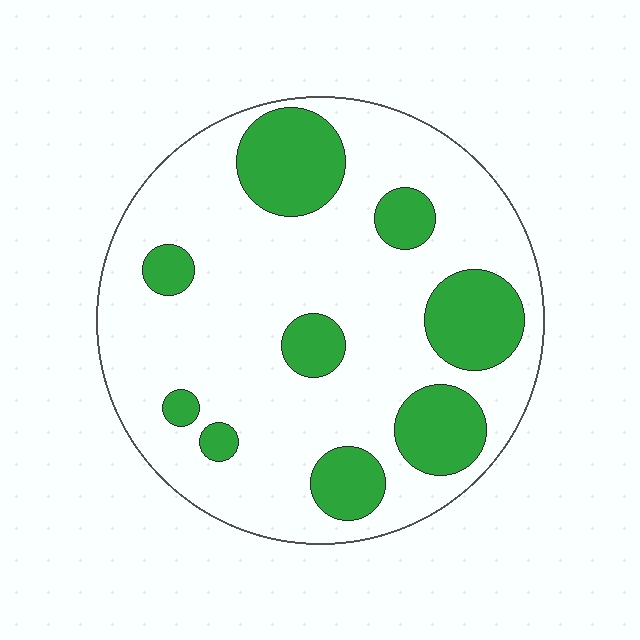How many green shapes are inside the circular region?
9.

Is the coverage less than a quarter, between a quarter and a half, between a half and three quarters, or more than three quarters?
Between a quarter and a half.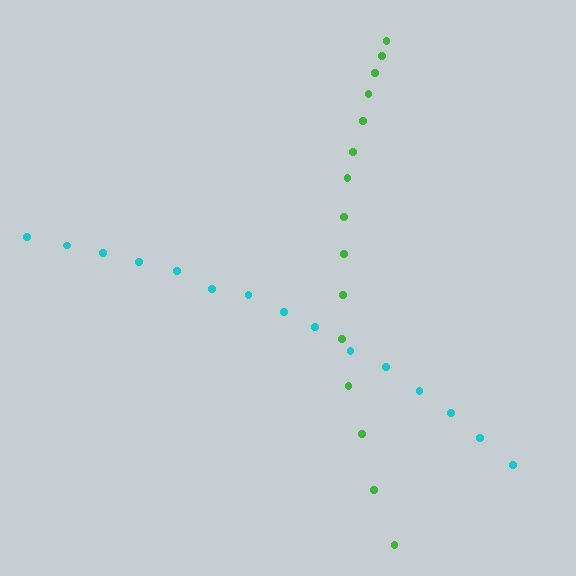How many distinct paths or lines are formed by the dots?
There are 2 distinct paths.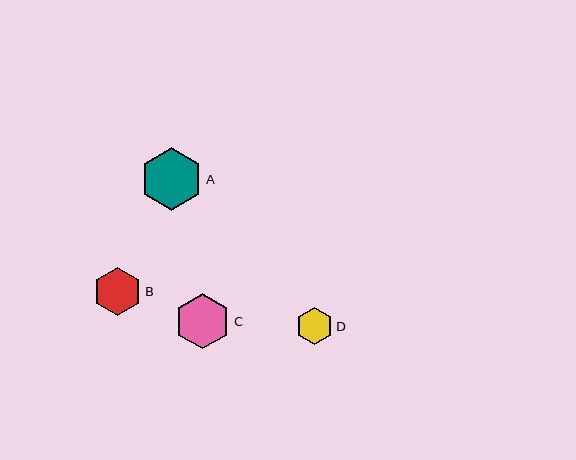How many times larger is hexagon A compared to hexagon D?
Hexagon A is approximately 1.7 times the size of hexagon D.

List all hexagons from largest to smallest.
From largest to smallest: A, C, B, D.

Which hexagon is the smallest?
Hexagon D is the smallest with a size of approximately 37 pixels.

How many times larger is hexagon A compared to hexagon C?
Hexagon A is approximately 1.1 times the size of hexagon C.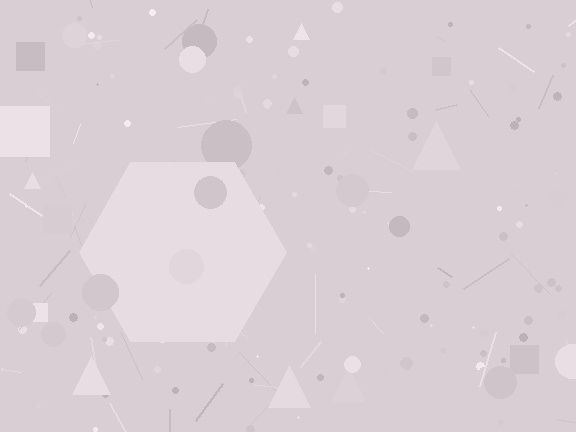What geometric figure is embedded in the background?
A hexagon is embedded in the background.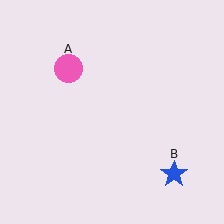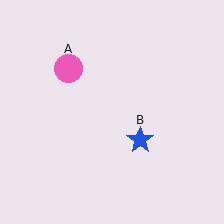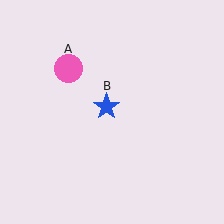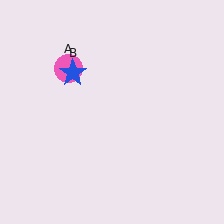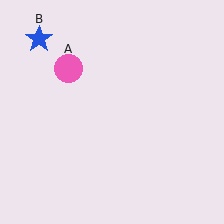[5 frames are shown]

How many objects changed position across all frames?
1 object changed position: blue star (object B).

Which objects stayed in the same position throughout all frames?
Pink circle (object A) remained stationary.